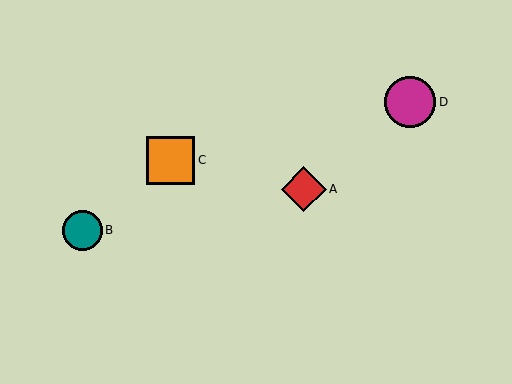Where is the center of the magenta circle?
The center of the magenta circle is at (410, 102).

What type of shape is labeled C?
Shape C is an orange square.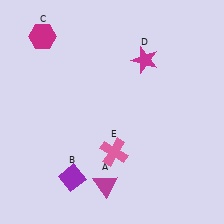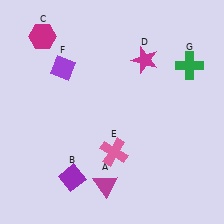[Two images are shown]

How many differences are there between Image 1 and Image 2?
There are 2 differences between the two images.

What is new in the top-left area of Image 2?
A purple diamond (F) was added in the top-left area of Image 2.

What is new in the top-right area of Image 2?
A green cross (G) was added in the top-right area of Image 2.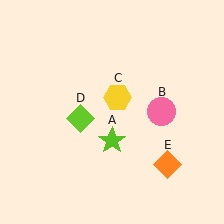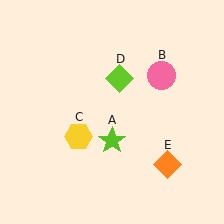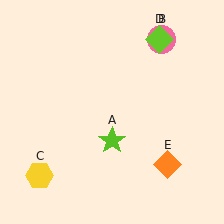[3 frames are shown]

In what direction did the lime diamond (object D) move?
The lime diamond (object D) moved up and to the right.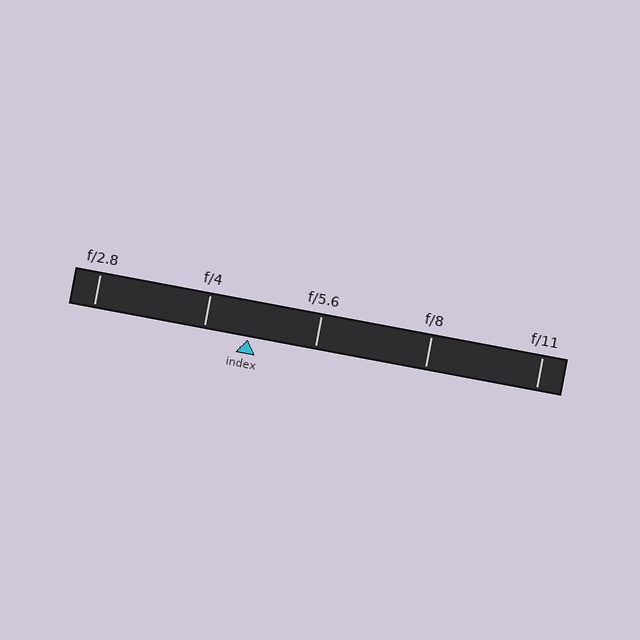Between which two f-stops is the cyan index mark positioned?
The index mark is between f/4 and f/5.6.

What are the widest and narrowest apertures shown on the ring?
The widest aperture shown is f/2.8 and the narrowest is f/11.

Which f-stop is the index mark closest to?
The index mark is closest to f/4.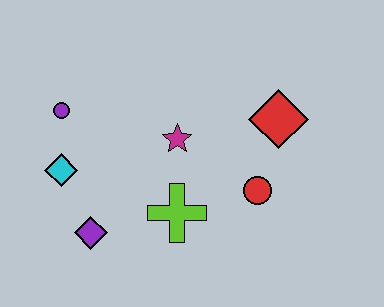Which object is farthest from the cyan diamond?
The red diamond is farthest from the cyan diamond.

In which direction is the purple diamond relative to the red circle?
The purple diamond is to the left of the red circle.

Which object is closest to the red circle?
The red diamond is closest to the red circle.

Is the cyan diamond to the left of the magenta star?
Yes